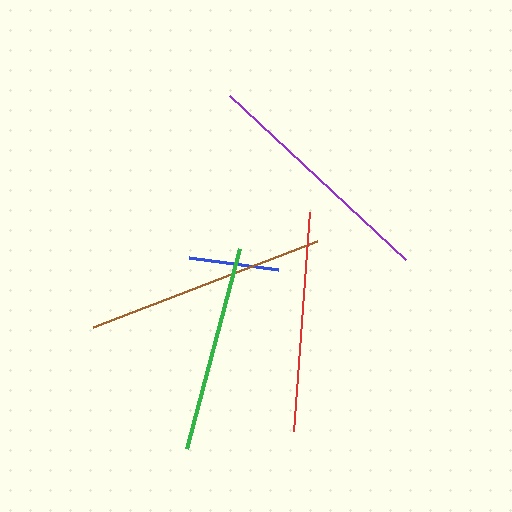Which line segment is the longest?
The brown line is the longest at approximately 241 pixels.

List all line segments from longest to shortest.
From longest to shortest: brown, purple, red, green, blue.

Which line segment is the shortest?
The blue line is the shortest at approximately 90 pixels.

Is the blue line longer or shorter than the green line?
The green line is longer than the blue line.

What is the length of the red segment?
The red segment is approximately 220 pixels long.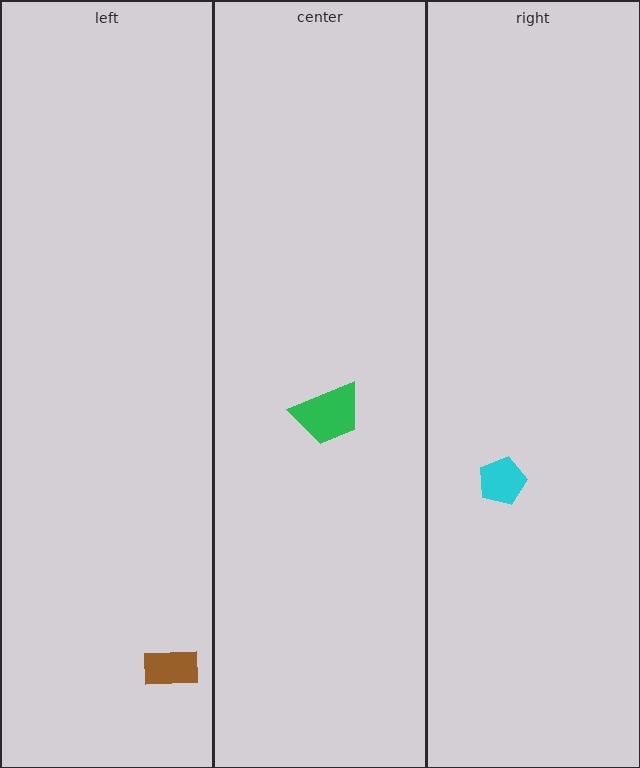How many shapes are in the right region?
1.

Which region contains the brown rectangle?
The left region.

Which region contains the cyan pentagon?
The right region.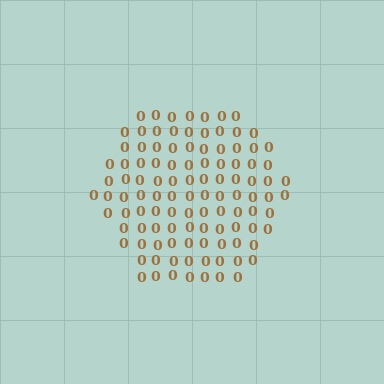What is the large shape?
The large shape is a hexagon.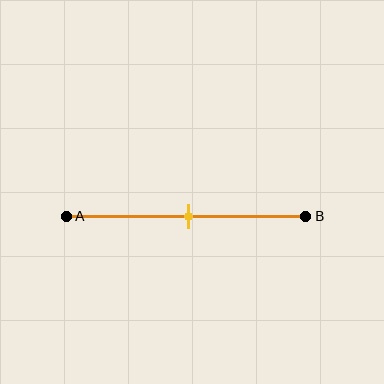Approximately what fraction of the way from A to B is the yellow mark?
The yellow mark is approximately 50% of the way from A to B.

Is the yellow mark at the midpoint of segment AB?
Yes, the mark is approximately at the midpoint.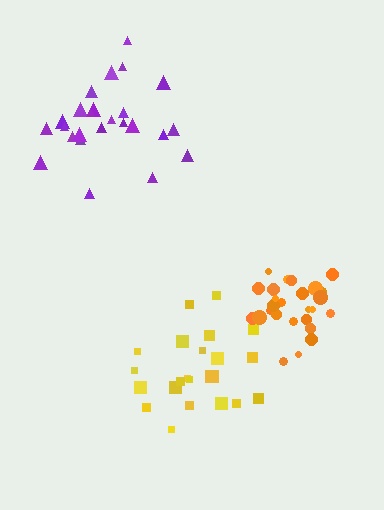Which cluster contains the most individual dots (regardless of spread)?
Orange (27).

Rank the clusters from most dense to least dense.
orange, yellow, purple.